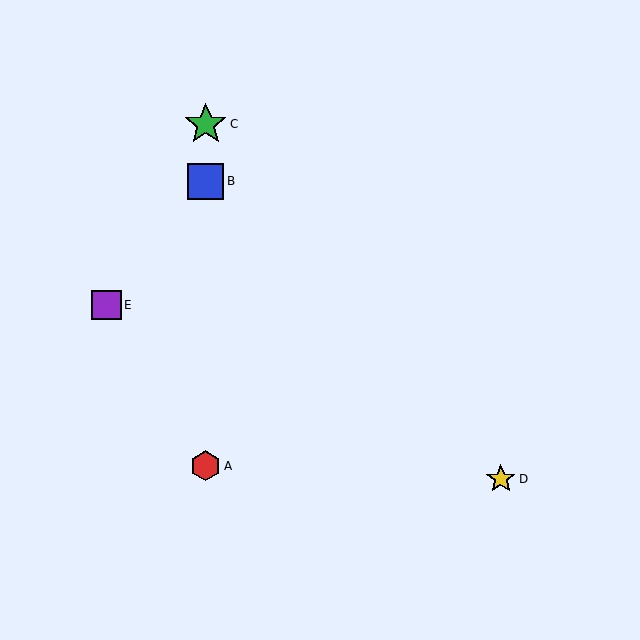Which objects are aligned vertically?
Objects A, B, C are aligned vertically.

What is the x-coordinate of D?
Object D is at x≈501.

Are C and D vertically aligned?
No, C is at x≈206 and D is at x≈501.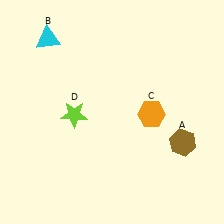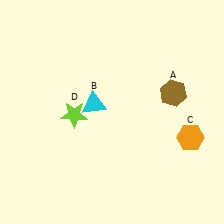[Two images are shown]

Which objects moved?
The objects that moved are: the brown hexagon (A), the cyan triangle (B), the orange hexagon (C).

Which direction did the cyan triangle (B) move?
The cyan triangle (B) moved down.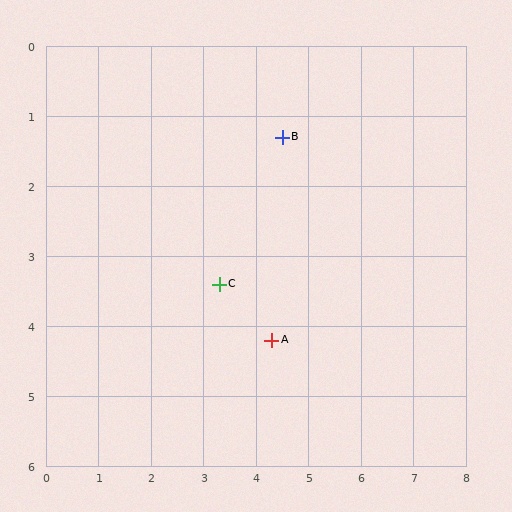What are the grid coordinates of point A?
Point A is at approximately (4.3, 4.2).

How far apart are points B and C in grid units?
Points B and C are about 2.4 grid units apart.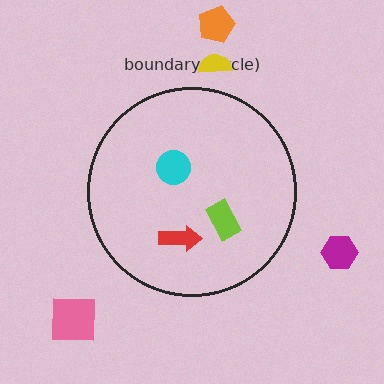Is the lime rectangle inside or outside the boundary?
Inside.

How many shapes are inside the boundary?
3 inside, 4 outside.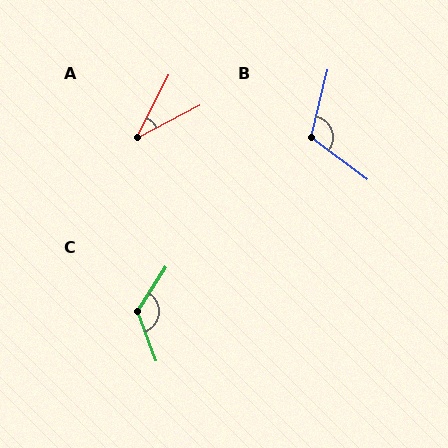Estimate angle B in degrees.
Approximately 114 degrees.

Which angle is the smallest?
A, at approximately 36 degrees.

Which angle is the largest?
C, at approximately 127 degrees.